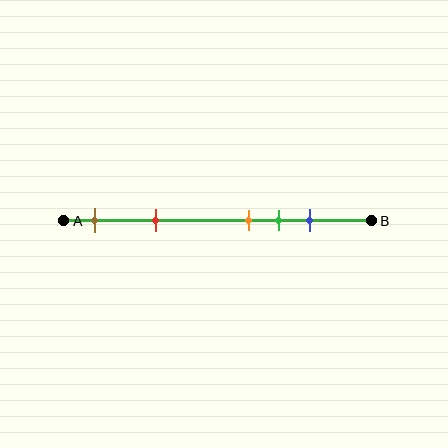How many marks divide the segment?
There are 5 marks dividing the segment.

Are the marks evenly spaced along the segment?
No, the marks are not evenly spaced.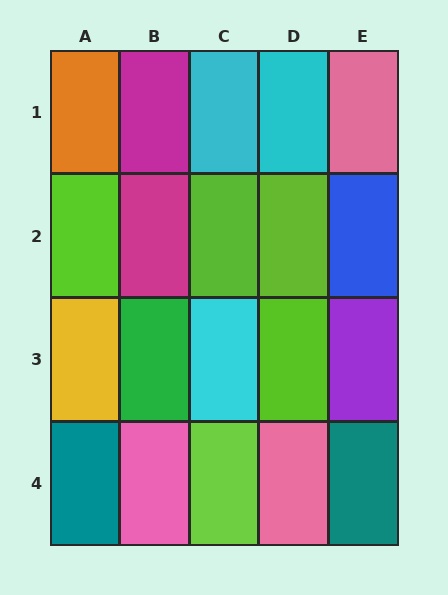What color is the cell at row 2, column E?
Blue.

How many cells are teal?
2 cells are teal.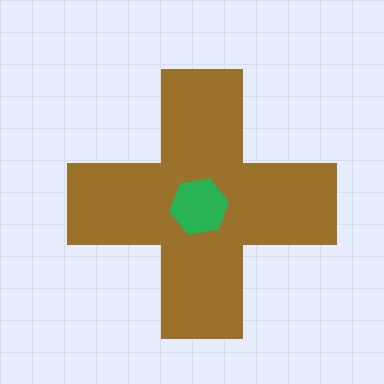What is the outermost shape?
The brown cross.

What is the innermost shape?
The green hexagon.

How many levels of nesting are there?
2.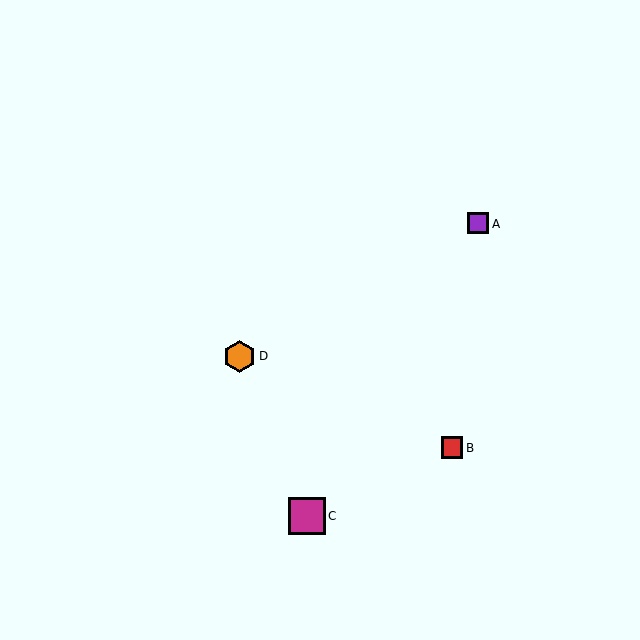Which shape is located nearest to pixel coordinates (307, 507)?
The magenta square (labeled C) at (307, 516) is nearest to that location.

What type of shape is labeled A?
Shape A is a purple square.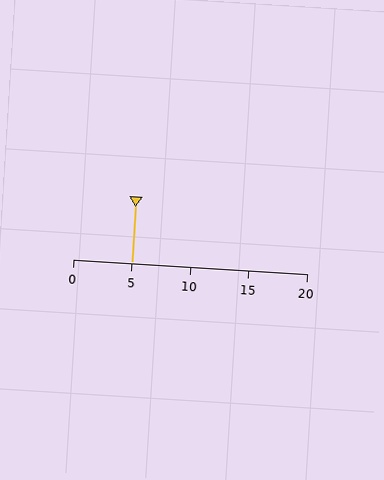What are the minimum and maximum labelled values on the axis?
The axis runs from 0 to 20.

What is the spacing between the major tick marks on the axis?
The major ticks are spaced 5 apart.